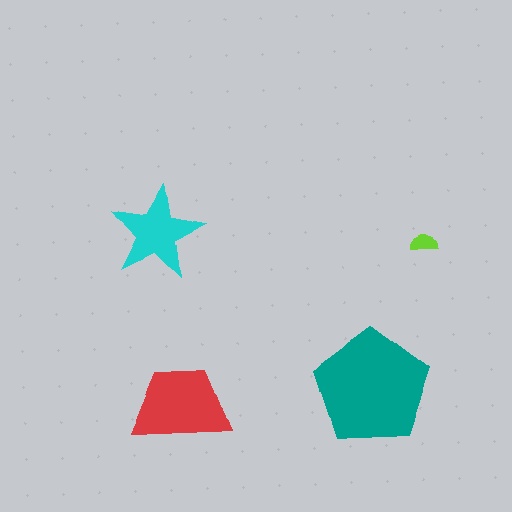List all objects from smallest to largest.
The lime semicircle, the cyan star, the red trapezoid, the teal pentagon.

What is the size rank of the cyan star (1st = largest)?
3rd.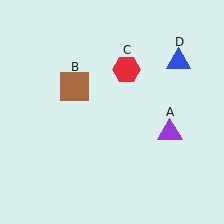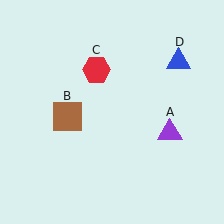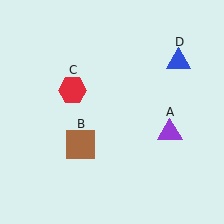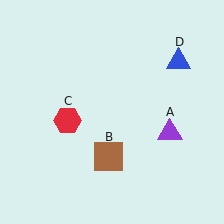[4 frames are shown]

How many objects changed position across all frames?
2 objects changed position: brown square (object B), red hexagon (object C).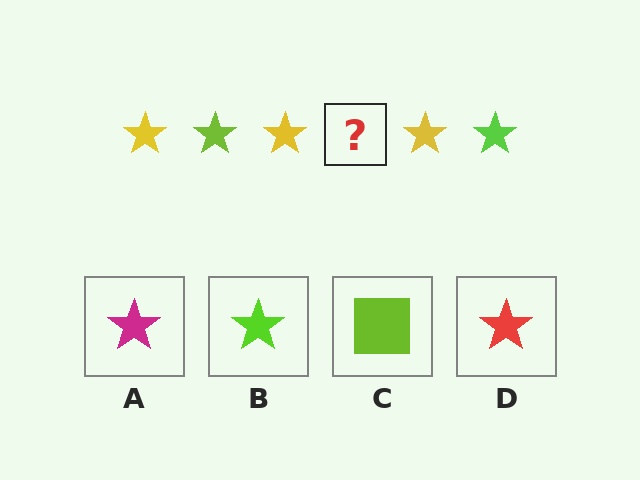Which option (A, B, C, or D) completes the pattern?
B.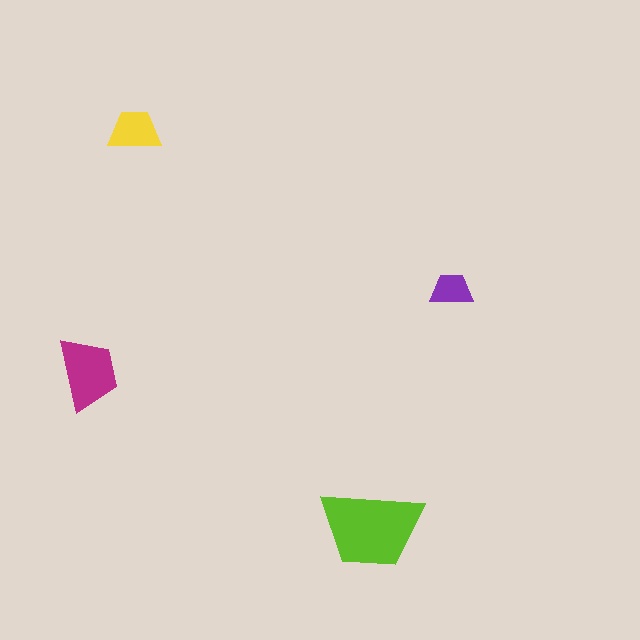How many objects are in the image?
There are 4 objects in the image.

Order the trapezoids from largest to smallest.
the lime one, the magenta one, the yellow one, the purple one.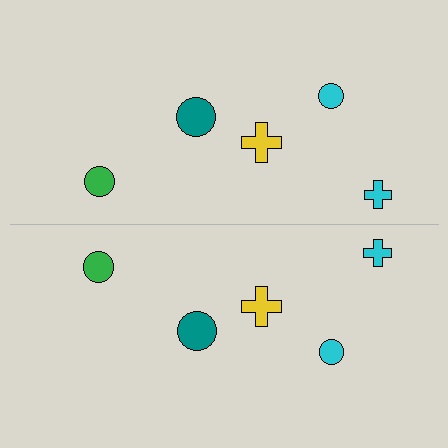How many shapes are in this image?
There are 10 shapes in this image.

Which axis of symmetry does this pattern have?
The pattern has a horizontal axis of symmetry running through the center of the image.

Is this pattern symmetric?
Yes, this pattern has bilateral (reflection) symmetry.